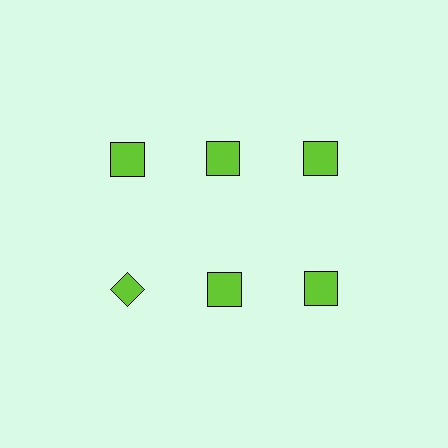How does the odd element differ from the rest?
It has a different shape: diamond instead of square.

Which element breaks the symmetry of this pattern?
The lime diamond in the second row, leftmost column breaks the symmetry. All other shapes are lime squares.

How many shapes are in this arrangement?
There are 6 shapes arranged in a grid pattern.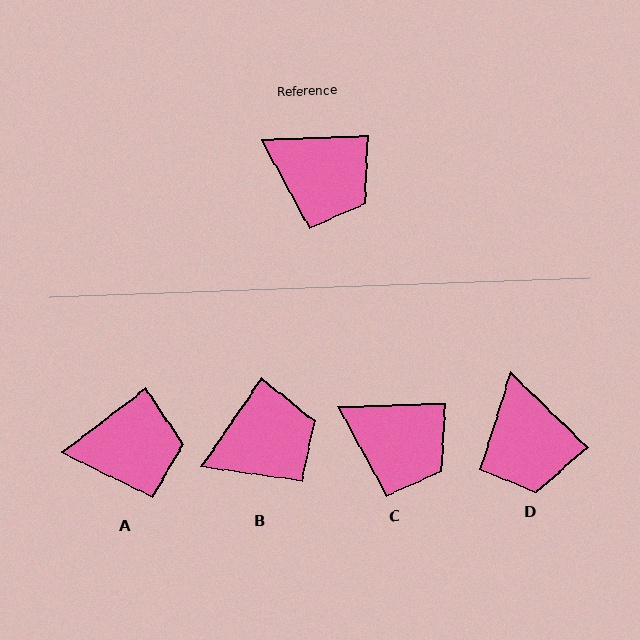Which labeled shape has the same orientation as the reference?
C.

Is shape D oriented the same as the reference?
No, it is off by about 46 degrees.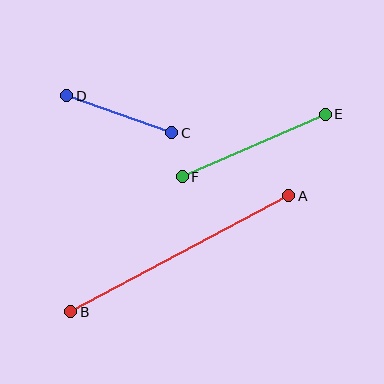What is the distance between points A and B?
The distance is approximately 247 pixels.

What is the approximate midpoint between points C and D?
The midpoint is at approximately (119, 114) pixels.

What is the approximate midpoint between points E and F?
The midpoint is at approximately (254, 146) pixels.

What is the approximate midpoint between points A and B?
The midpoint is at approximately (180, 254) pixels.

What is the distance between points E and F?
The distance is approximately 156 pixels.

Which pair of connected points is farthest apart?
Points A and B are farthest apart.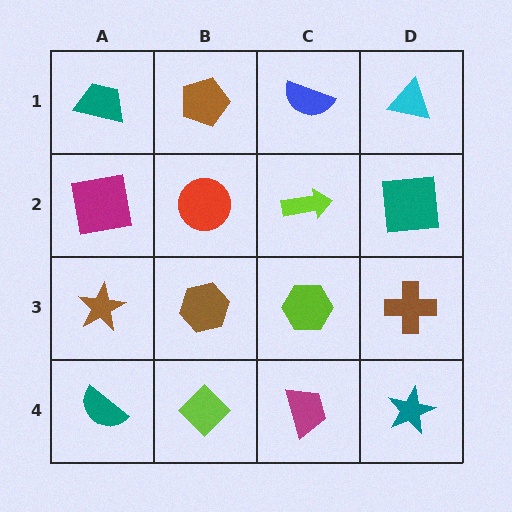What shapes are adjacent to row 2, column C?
A blue semicircle (row 1, column C), a lime hexagon (row 3, column C), a red circle (row 2, column B), a teal square (row 2, column D).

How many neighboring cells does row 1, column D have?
2.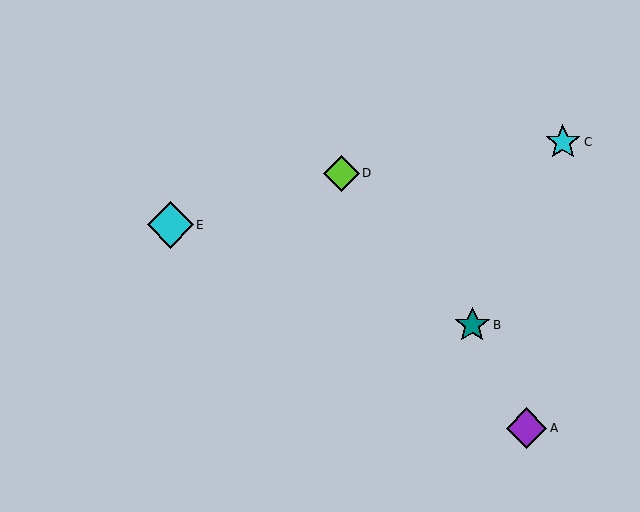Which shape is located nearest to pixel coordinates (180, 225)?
The cyan diamond (labeled E) at (170, 225) is nearest to that location.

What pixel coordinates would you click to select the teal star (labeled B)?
Click at (472, 325) to select the teal star B.